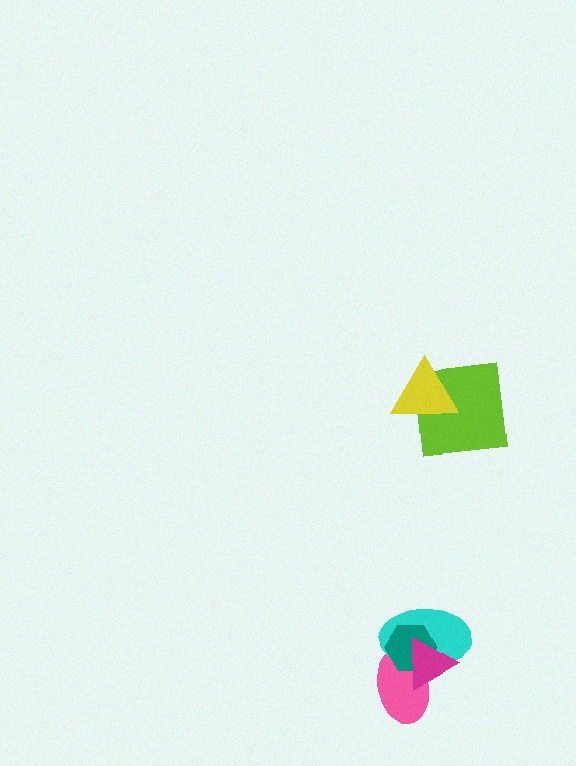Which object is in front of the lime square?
The yellow triangle is in front of the lime square.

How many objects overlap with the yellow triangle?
1 object overlaps with the yellow triangle.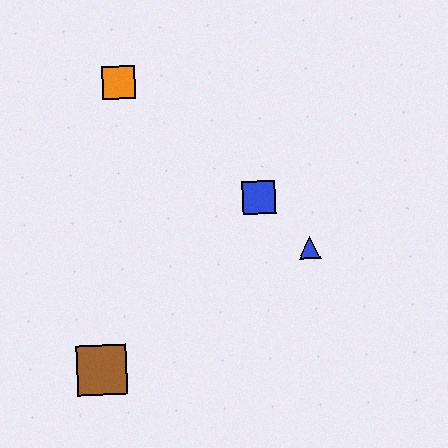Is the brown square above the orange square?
No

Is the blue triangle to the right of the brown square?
Yes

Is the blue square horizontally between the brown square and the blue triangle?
Yes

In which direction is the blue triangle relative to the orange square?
The blue triangle is to the right of the orange square.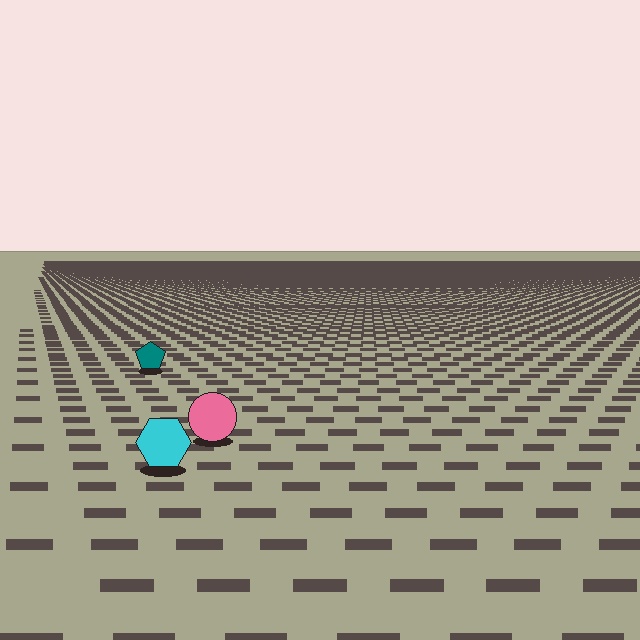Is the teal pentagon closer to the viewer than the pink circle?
No. The pink circle is closer — you can tell from the texture gradient: the ground texture is coarser near it.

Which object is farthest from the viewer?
The teal pentagon is farthest from the viewer. It appears smaller and the ground texture around it is denser.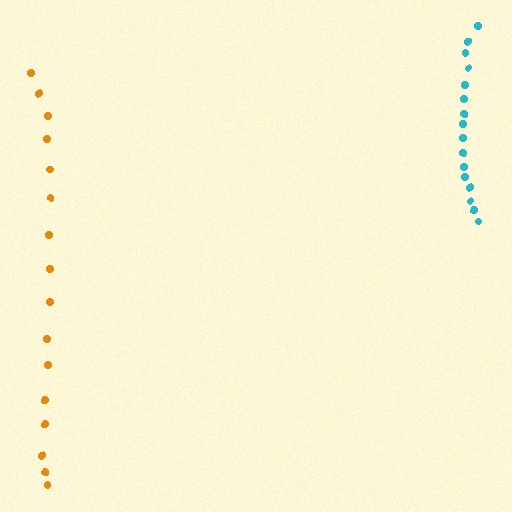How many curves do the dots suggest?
There are 2 distinct paths.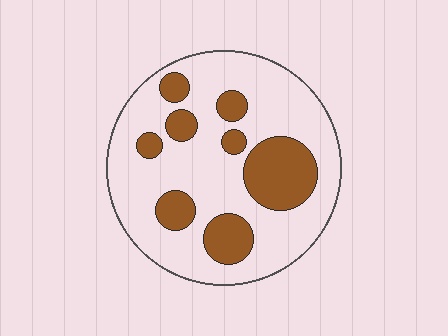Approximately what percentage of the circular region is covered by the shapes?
Approximately 25%.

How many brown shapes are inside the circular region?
8.